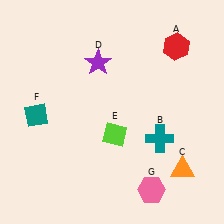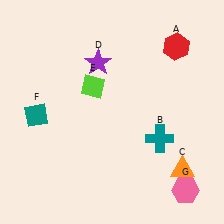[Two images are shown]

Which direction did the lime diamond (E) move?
The lime diamond (E) moved up.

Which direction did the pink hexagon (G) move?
The pink hexagon (G) moved right.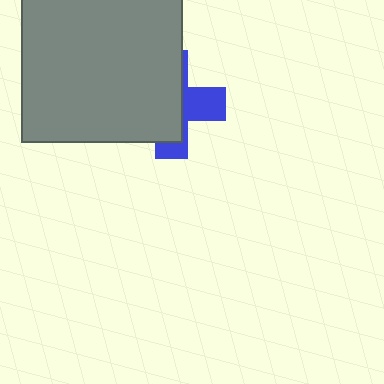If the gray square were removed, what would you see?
You would see the complete blue cross.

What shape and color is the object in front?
The object in front is a gray square.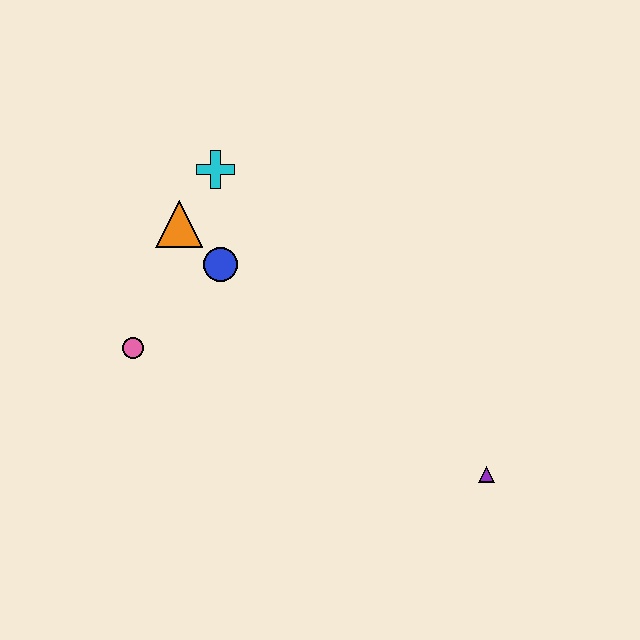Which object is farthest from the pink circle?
The purple triangle is farthest from the pink circle.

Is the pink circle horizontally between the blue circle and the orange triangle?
No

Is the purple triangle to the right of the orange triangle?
Yes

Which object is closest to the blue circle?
The orange triangle is closest to the blue circle.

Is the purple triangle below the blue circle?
Yes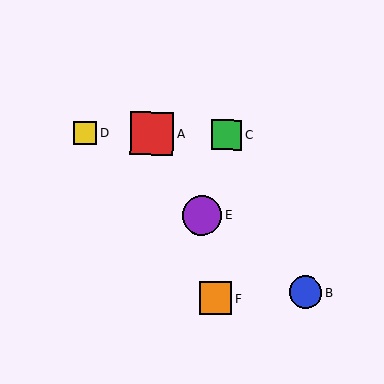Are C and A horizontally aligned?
Yes, both are at y≈135.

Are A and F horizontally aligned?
No, A is at y≈134 and F is at y≈298.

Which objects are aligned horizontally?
Objects A, C, D are aligned horizontally.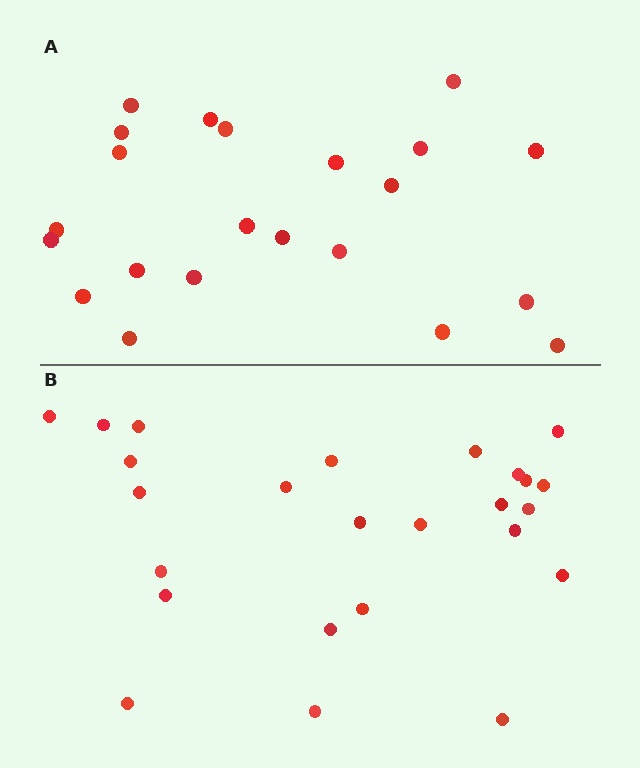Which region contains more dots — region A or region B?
Region B (the bottom region) has more dots.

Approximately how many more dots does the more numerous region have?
Region B has just a few more — roughly 2 or 3 more dots than region A.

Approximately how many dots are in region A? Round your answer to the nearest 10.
About 20 dots. (The exact count is 22, which rounds to 20.)